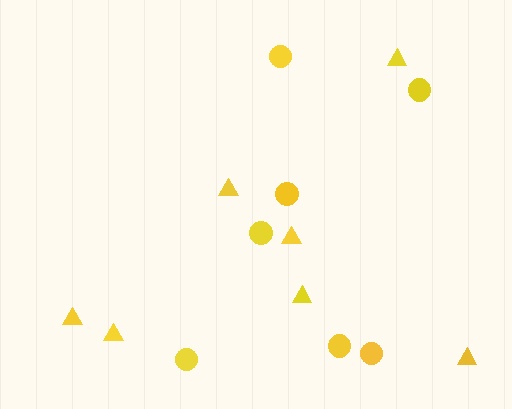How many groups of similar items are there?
There are 2 groups: one group of circles (7) and one group of triangles (7).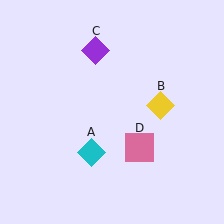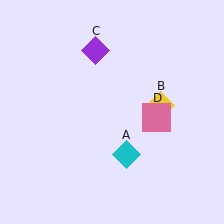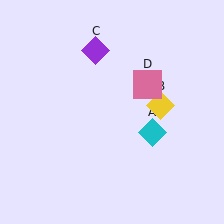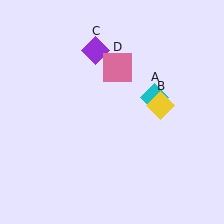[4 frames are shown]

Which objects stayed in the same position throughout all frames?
Yellow diamond (object B) and purple diamond (object C) remained stationary.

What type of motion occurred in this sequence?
The cyan diamond (object A), pink square (object D) rotated counterclockwise around the center of the scene.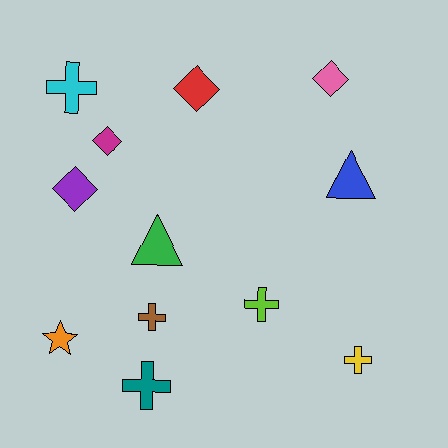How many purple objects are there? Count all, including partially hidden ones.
There is 1 purple object.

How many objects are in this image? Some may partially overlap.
There are 12 objects.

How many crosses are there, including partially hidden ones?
There are 5 crosses.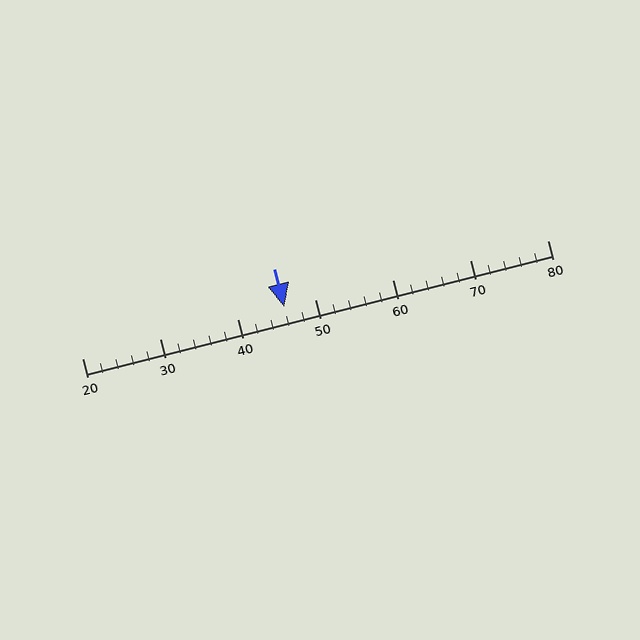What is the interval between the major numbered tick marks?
The major tick marks are spaced 10 units apart.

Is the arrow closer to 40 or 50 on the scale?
The arrow is closer to 50.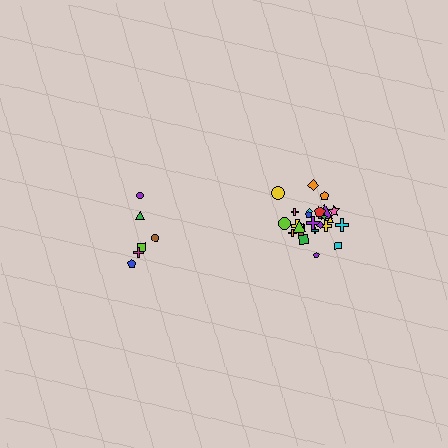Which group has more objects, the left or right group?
The right group.